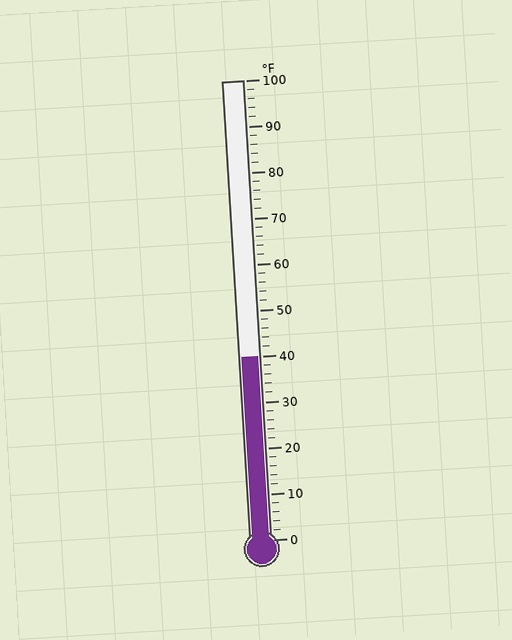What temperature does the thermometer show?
The thermometer shows approximately 40°F.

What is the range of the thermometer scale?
The thermometer scale ranges from 0°F to 100°F.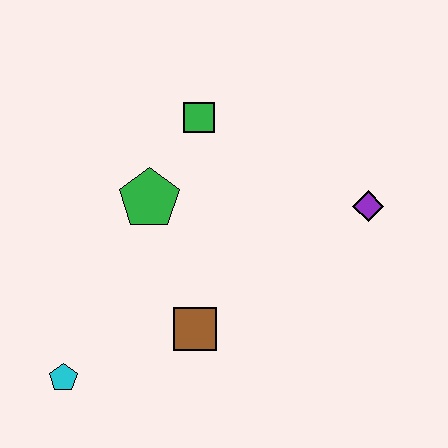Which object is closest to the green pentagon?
The green square is closest to the green pentagon.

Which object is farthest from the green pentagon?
The purple diamond is farthest from the green pentagon.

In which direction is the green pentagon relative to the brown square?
The green pentagon is above the brown square.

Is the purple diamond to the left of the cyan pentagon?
No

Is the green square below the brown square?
No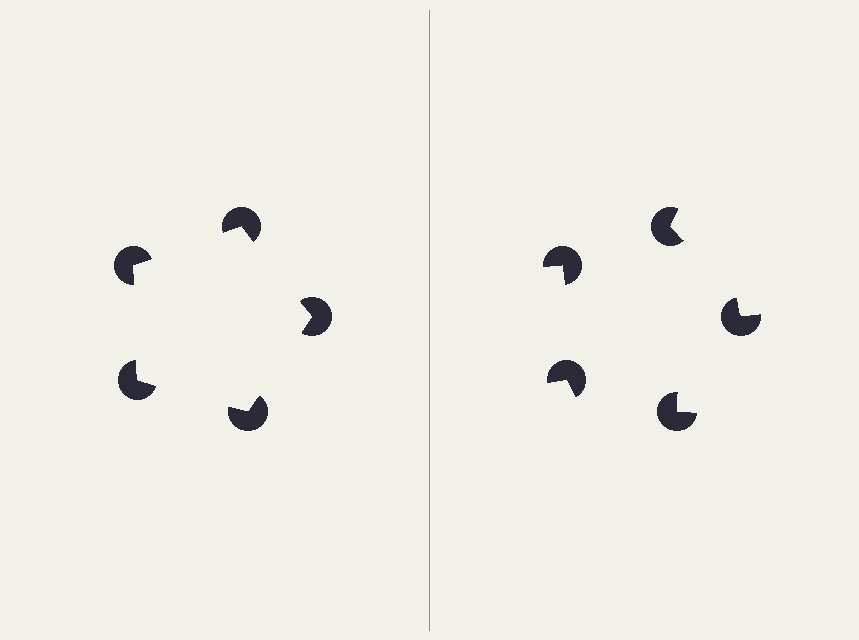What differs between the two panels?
The pac-man discs are positioned identically on both sides; only the wedge orientations differ. On the left they align to a pentagon; on the right they are misaligned.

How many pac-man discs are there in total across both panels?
10 — 5 on each side.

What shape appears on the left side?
An illusory pentagon.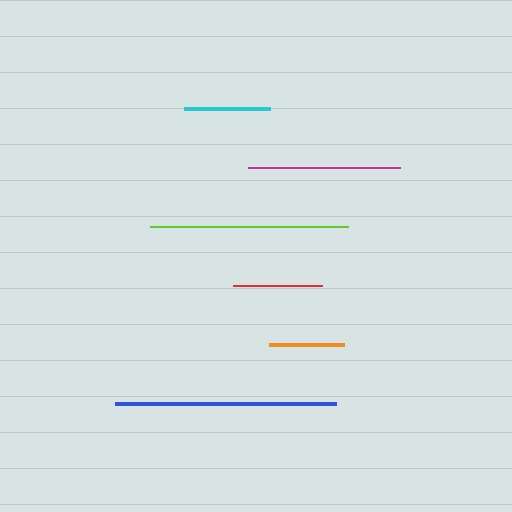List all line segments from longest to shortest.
From longest to shortest: blue, lime, magenta, red, cyan, orange.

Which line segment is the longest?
The blue line is the longest at approximately 221 pixels.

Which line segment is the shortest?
The orange line is the shortest at approximately 75 pixels.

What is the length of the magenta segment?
The magenta segment is approximately 152 pixels long.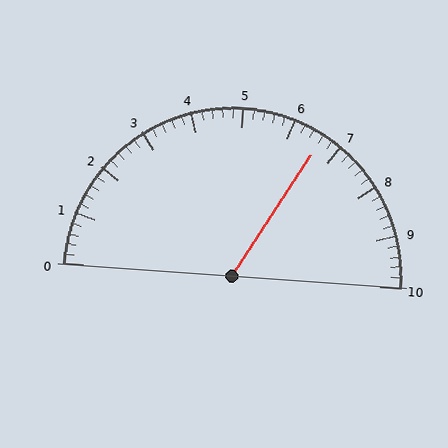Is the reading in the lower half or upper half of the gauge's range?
The reading is in the upper half of the range (0 to 10).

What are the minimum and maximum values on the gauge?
The gauge ranges from 0 to 10.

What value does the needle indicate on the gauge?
The needle indicates approximately 6.6.